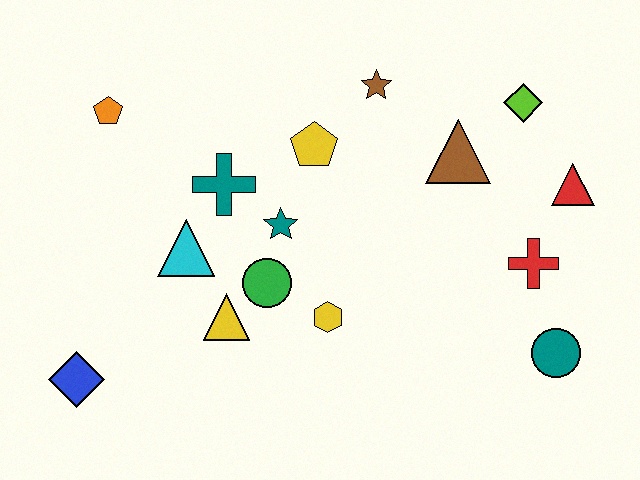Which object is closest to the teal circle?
The red cross is closest to the teal circle.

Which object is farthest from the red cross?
The blue diamond is farthest from the red cross.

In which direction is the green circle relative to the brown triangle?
The green circle is to the left of the brown triangle.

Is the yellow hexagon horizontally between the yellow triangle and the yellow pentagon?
No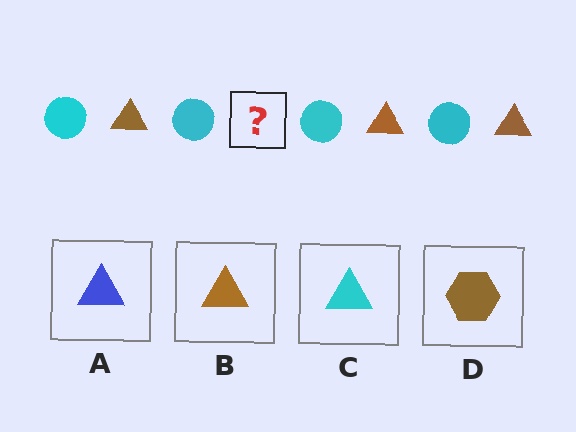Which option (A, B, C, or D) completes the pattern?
B.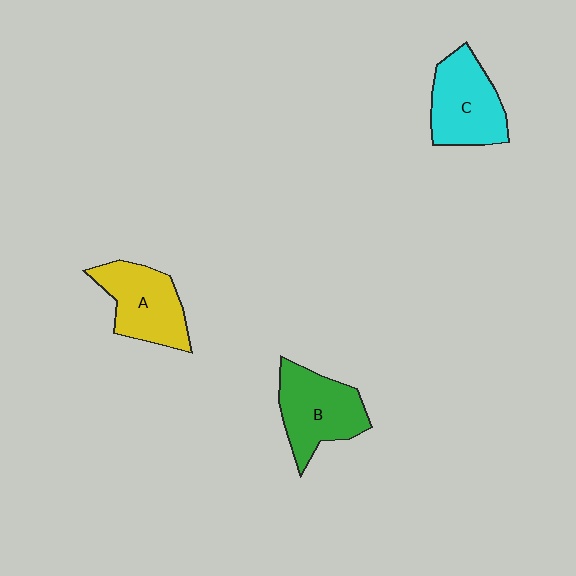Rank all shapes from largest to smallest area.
From largest to smallest: B (green), C (cyan), A (yellow).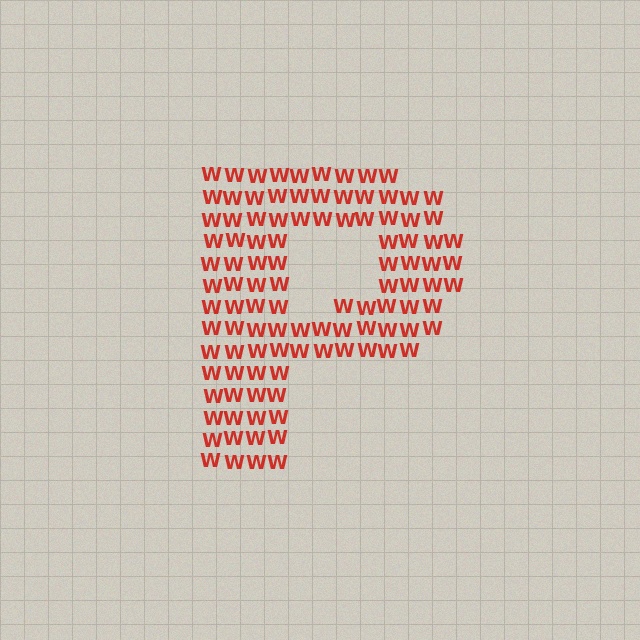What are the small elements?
The small elements are letter W's.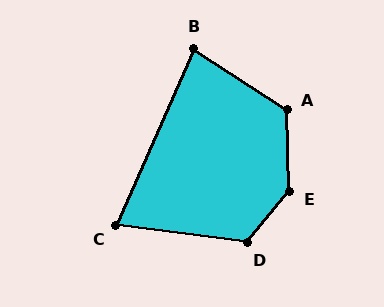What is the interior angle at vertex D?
Approximately 122 degrees (obtuse).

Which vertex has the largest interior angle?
E, at approximately 139 degrees.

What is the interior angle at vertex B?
Approximately 81 degrees (acute).